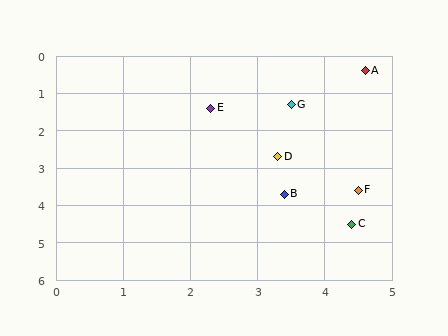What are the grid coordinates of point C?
Point C is at approximately (4.4, 4.5).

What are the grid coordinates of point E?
Point E is at approximately (2.3, 1.4).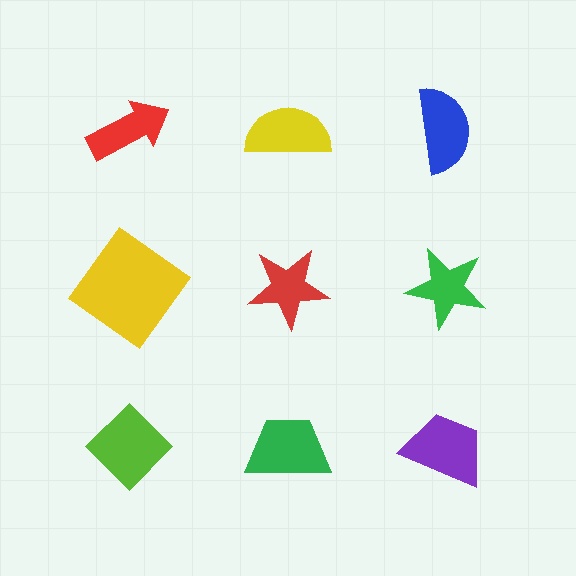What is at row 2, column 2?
A red star.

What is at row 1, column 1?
A red arrow.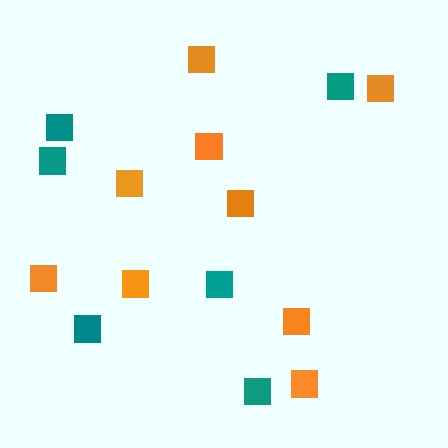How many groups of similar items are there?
There are 2 groups: one group of orange squares (9) and one group of teal squares (6).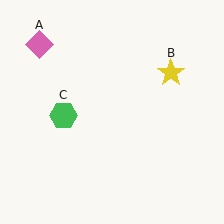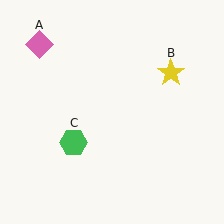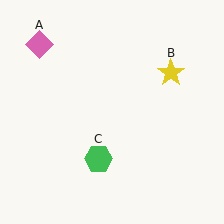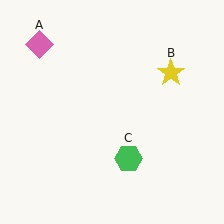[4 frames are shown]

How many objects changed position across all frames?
1 object changed position: green hexagon (object C).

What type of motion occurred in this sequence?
The green hexagon (object C) rotated counterclockwise around the center of the scene.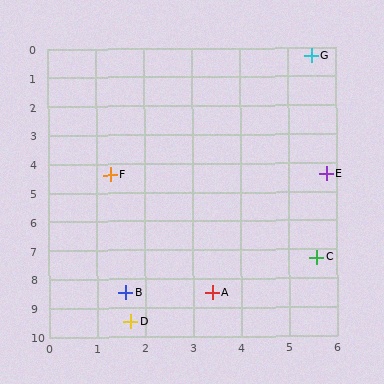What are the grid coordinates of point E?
Point E is at approximately (5.8, 4.4).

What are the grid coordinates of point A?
Point A is at approximately (3.4, 8.5).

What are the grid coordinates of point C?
Point C is at approximately (5.6, 7.3).